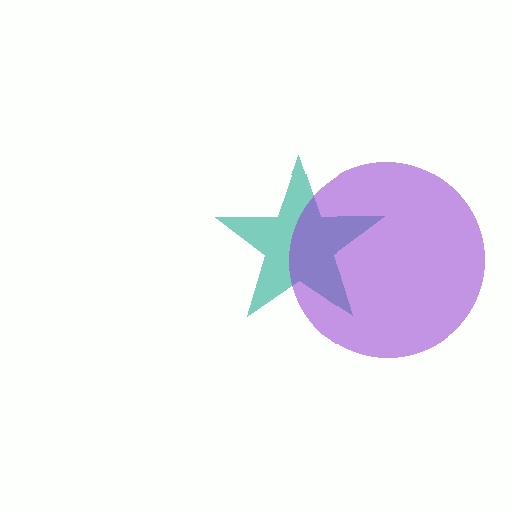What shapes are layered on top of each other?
The layered shapes are: a teal star, a purple circle.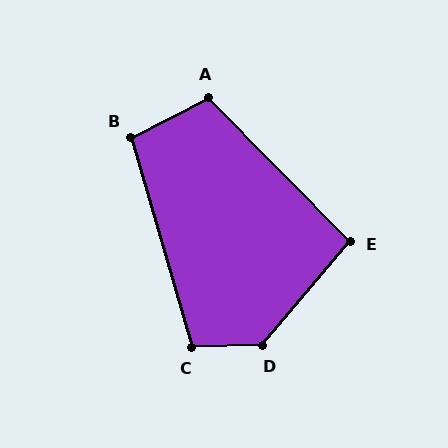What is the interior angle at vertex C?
Approximately 105 degrees (obtuse).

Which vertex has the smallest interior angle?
E, at approximately 95 degrees.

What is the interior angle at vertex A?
Approximately 107 degrees (obtuse).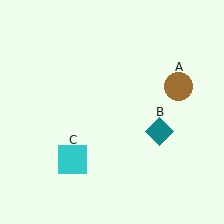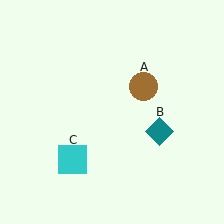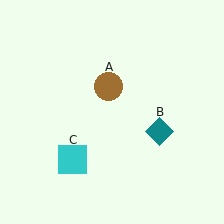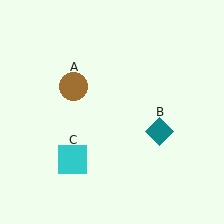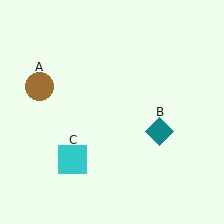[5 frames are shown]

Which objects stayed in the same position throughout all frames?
Teal diamond (object B) and cyan square (object C) remained stationary.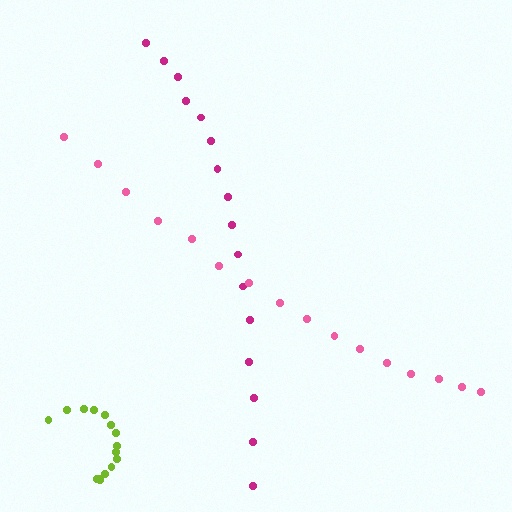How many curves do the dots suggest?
There are 3 distinct paths.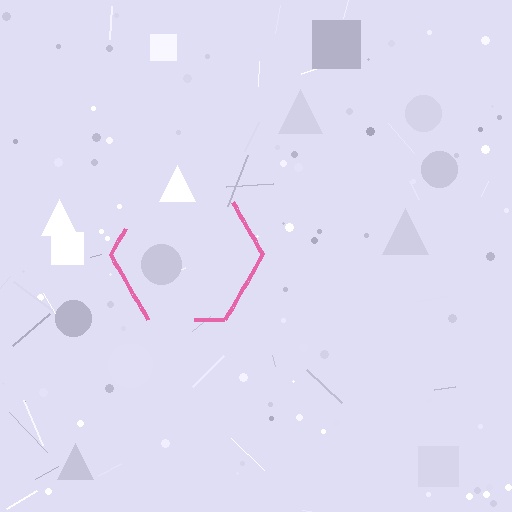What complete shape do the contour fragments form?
The contour fragments form a hexagon.